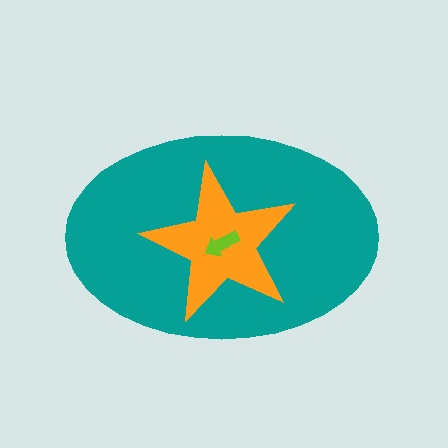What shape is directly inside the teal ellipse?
The orange star.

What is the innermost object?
The lime arrow.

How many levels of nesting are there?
3.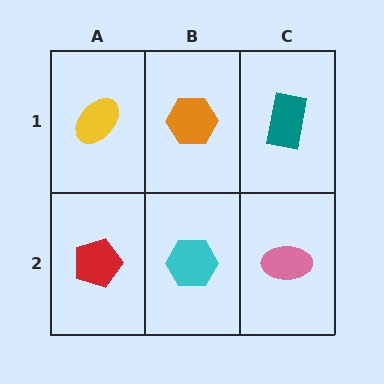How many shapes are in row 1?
3 shapes.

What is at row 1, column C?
A teal rectangle.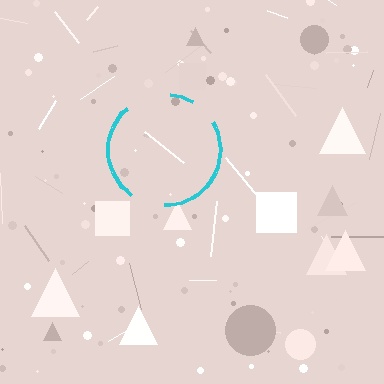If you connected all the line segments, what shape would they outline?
They would outline a circle.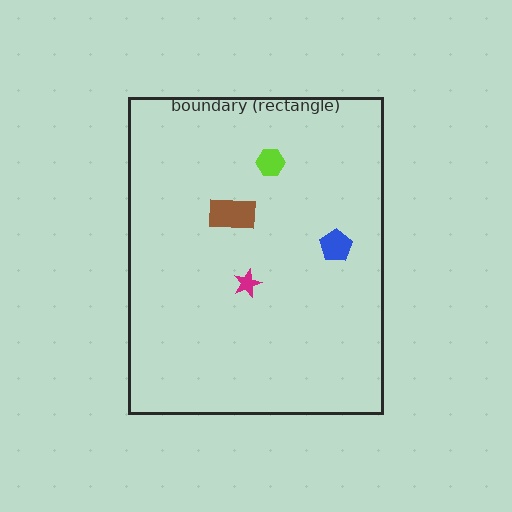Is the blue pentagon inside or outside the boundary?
Inside.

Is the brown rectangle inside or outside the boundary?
Inside.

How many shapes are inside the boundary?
4 inside, 0 outside.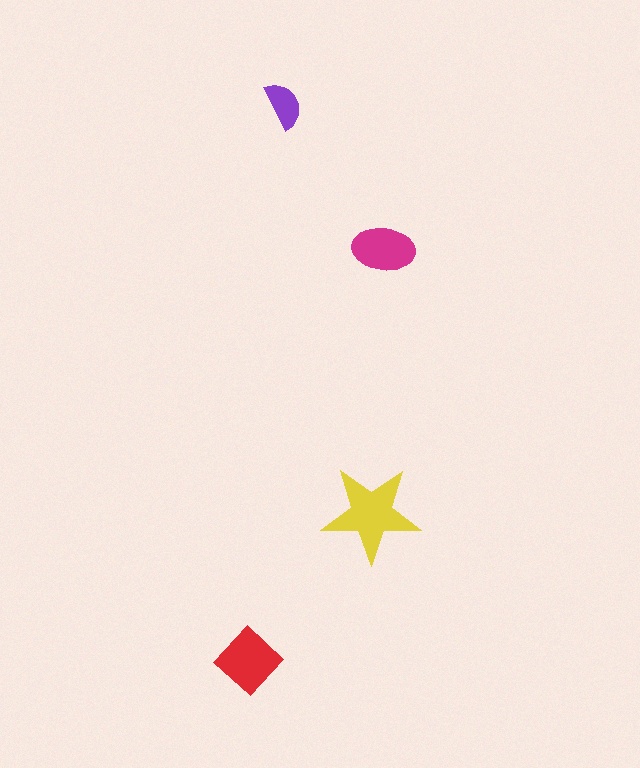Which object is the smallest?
The purple semicircle.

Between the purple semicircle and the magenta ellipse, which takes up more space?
The magenta ellipse.